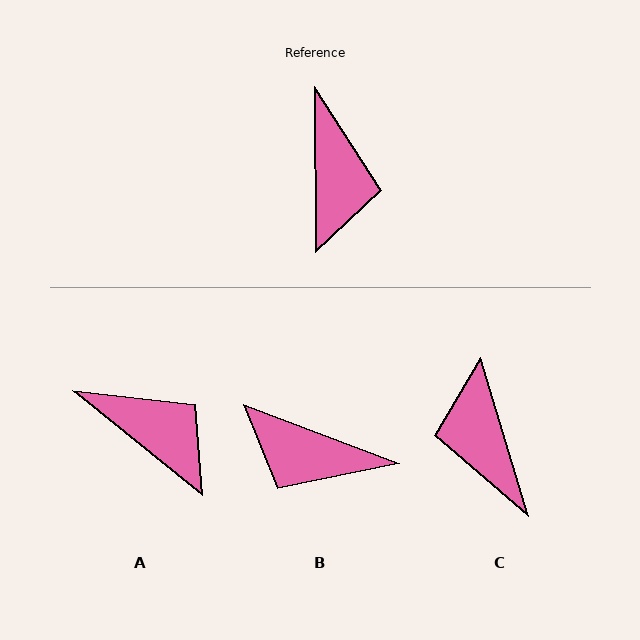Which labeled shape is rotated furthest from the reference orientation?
C, about 163 degrees away.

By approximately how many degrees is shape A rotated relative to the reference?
Approximately 51 degrees counter-clockwise.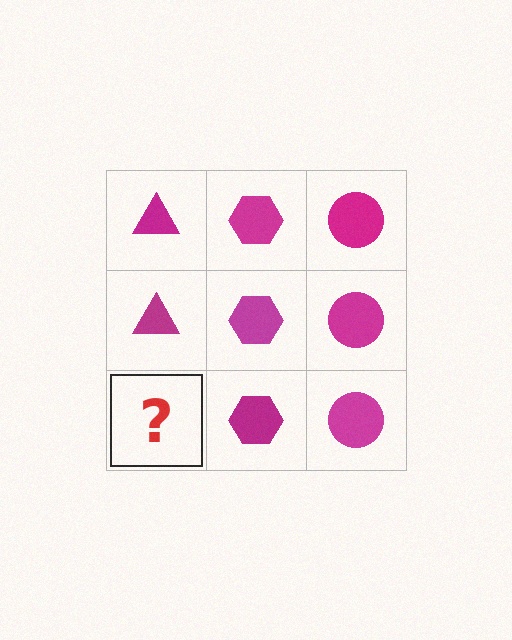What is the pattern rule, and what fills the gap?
The rule is that each column has a consistent shape. The gap should be filled with a magenta triangle.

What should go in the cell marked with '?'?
The missing cell should contain a magenta triangle.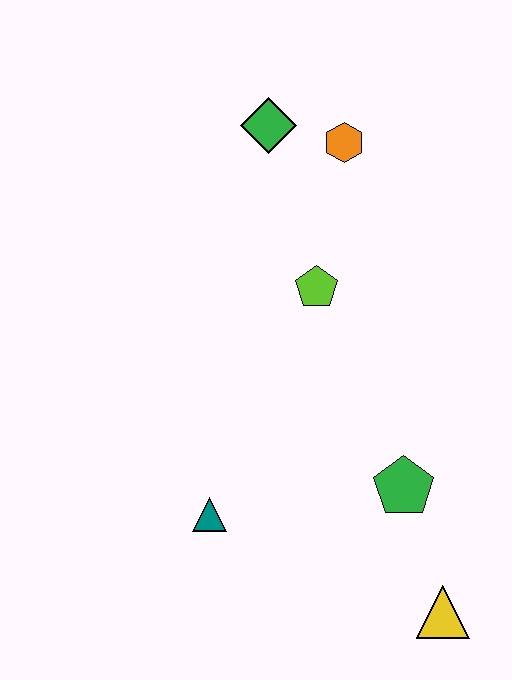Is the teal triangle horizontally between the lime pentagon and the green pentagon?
No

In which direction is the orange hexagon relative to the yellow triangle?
The orange hexagon is above the yellow triangle.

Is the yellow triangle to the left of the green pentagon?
No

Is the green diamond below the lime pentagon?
No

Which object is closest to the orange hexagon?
The green diamond is closest to the orange hexagon.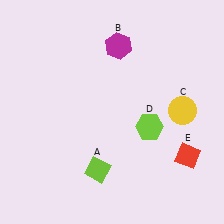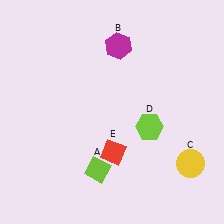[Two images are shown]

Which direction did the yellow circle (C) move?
The yellow circle (C) moved down.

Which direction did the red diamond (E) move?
The red diamond (E) moved left.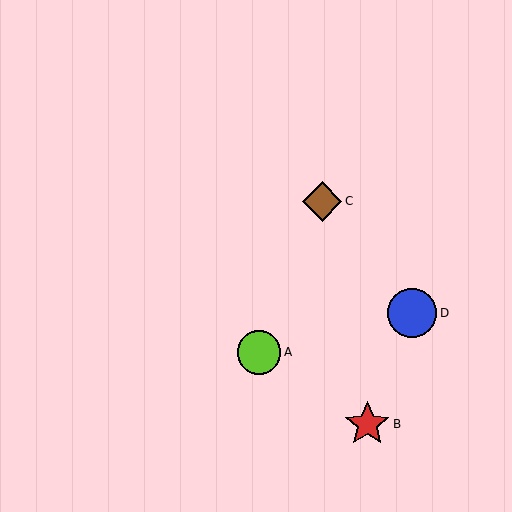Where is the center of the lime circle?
The center of the lime circle is at (259, 352).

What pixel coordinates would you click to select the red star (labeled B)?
Click at (367, 424) to select the red star B.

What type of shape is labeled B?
Shape B is a red star.